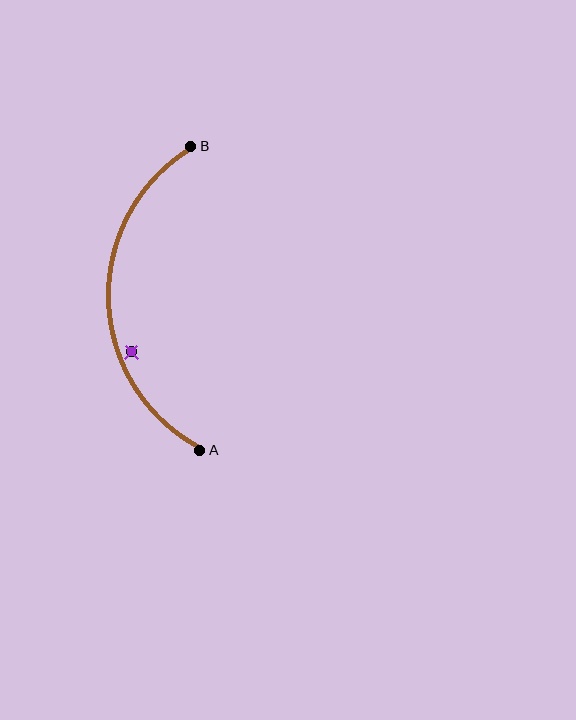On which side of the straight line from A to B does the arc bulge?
The arc bulges to the left of the straight line connecting A and B.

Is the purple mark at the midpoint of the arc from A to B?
No — the purple mark does not lie on the arc at all. It sits slightly inside the curve.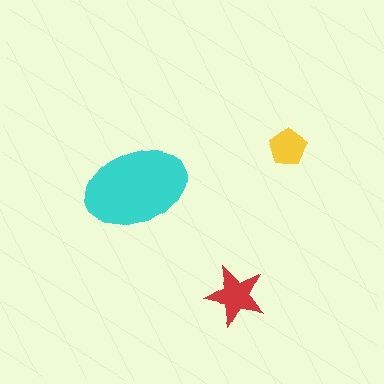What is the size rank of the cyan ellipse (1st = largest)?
1st.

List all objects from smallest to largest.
The yellow pentagon, the red star, the cyan ellipse.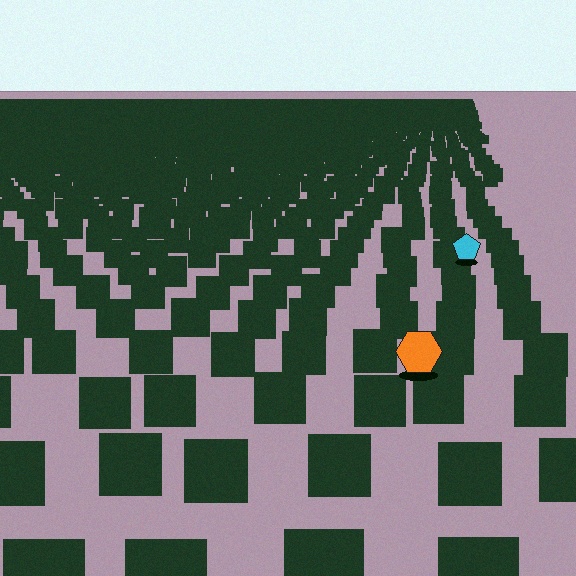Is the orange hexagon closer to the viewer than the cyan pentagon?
Yes. The orange hexagon is closer — you can tell from the texture gradient: the ground texture is coarser near it.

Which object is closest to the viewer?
The orange hexagon is closest. The texture marks near it are larger and more spread out.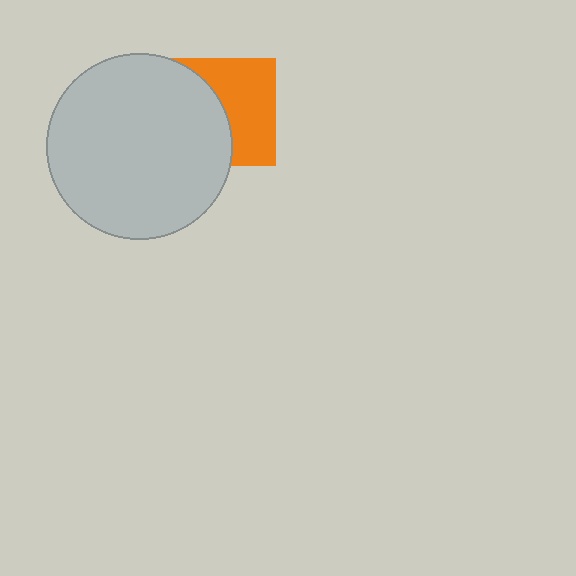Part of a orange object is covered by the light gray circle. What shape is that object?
It is a square.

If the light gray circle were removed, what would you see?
You would see the complete orange square.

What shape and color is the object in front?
The object in front is a light gray circle.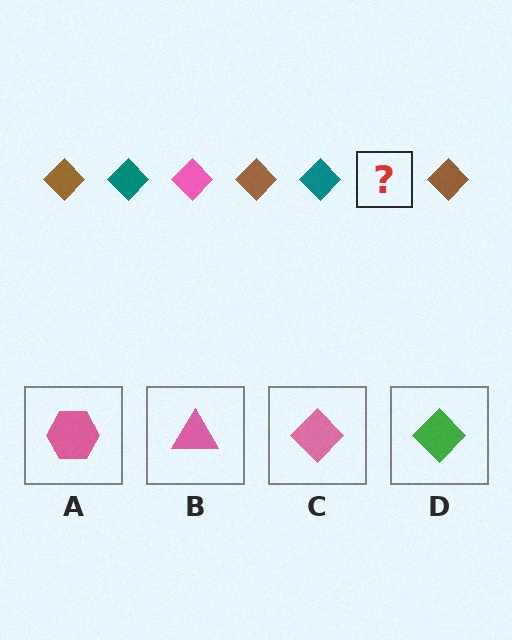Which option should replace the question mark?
Option C.